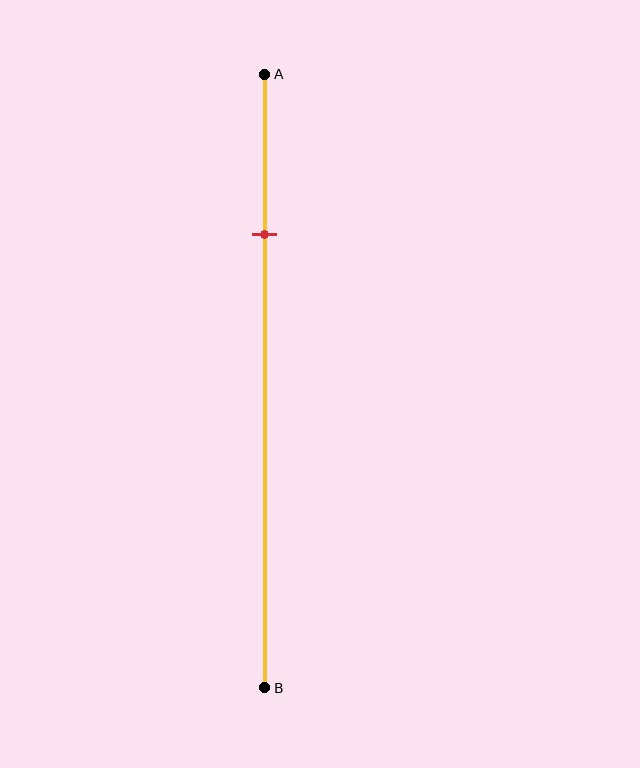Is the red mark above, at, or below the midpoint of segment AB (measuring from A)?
The red mark is above the midpoint of segment AB.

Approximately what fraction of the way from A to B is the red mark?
The red mark is approximately 25% of the way from A to B.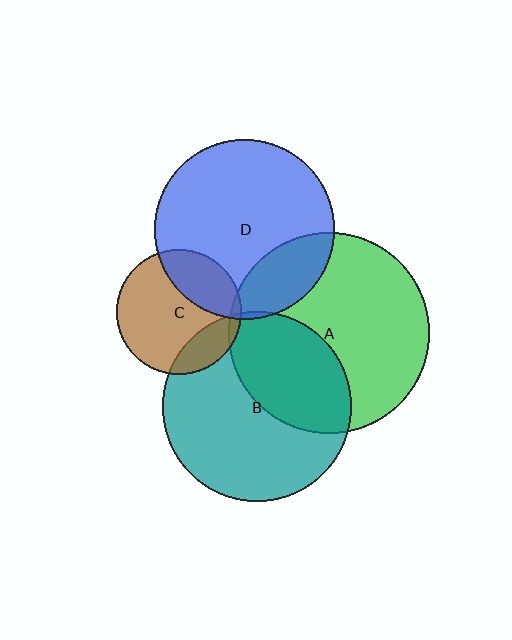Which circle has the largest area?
Circle A (green).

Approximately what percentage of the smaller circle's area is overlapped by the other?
Approximately 5%.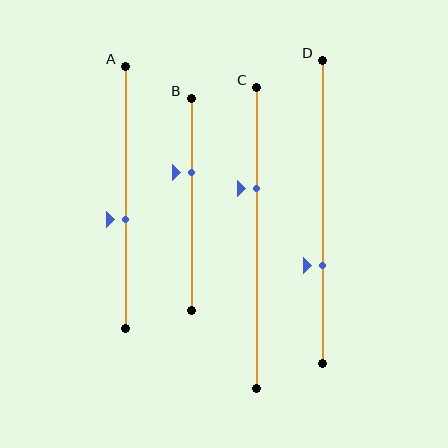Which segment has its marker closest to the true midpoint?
Segment A has its marker closest to the true midpoint.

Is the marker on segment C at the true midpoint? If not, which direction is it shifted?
No, the marker on segment C is shifted upward by about 16% of the segment length.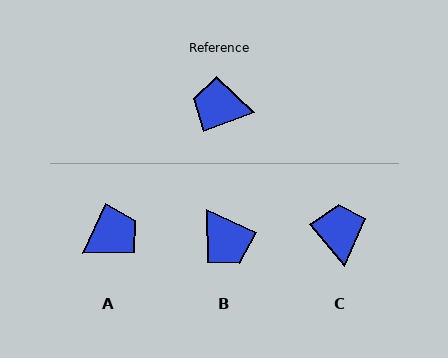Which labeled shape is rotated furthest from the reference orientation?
A, about 135 degrees away.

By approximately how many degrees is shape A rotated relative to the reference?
Approximately 135 degrees clockwise.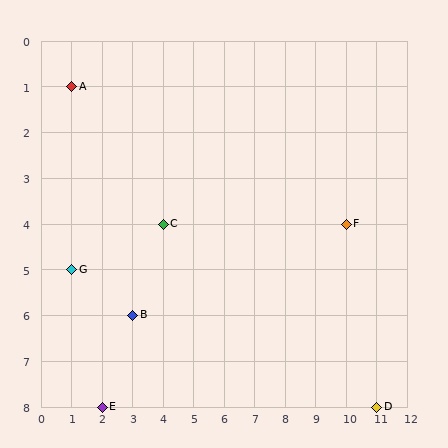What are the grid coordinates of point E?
Point E is at grid coordinates (2, 8).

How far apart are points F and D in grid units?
Points F and D are 1 column and 4 rows apart (about 4.1 grid units diagonally).